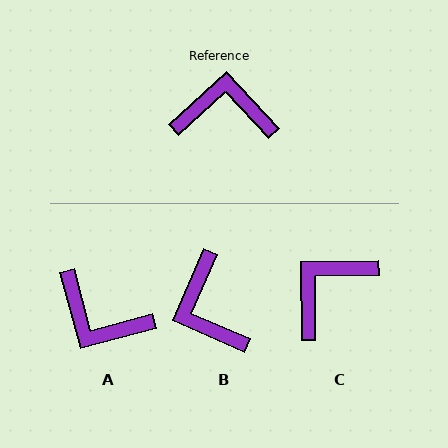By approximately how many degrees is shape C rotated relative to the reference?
Approximately 48 degrees counter-clockwise.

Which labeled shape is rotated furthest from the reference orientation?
A, about 152 degrees away.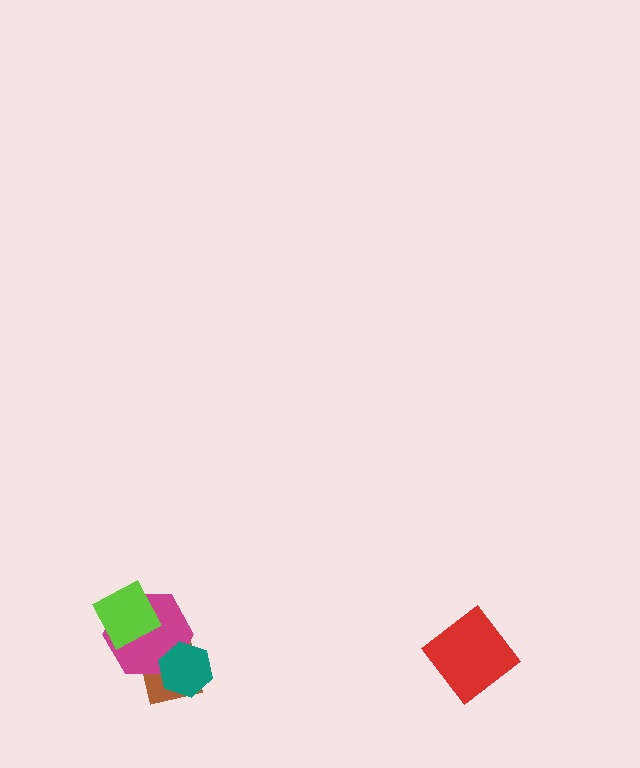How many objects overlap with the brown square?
2 objects overlap with the brown square.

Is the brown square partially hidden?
Yes, it is partially covered by another shape.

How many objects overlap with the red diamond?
0 objects overlap with the red diamond.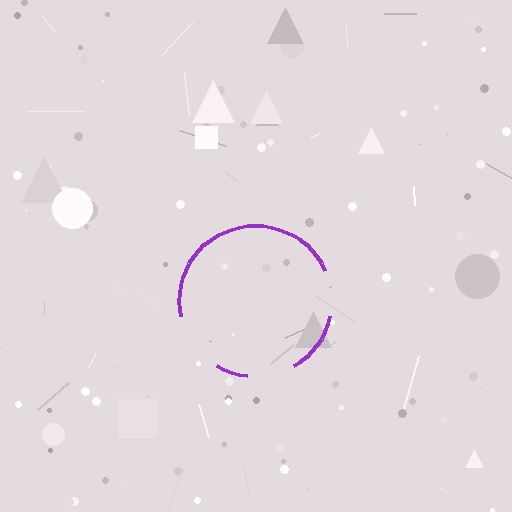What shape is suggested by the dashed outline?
The dashed outline suggests a circle.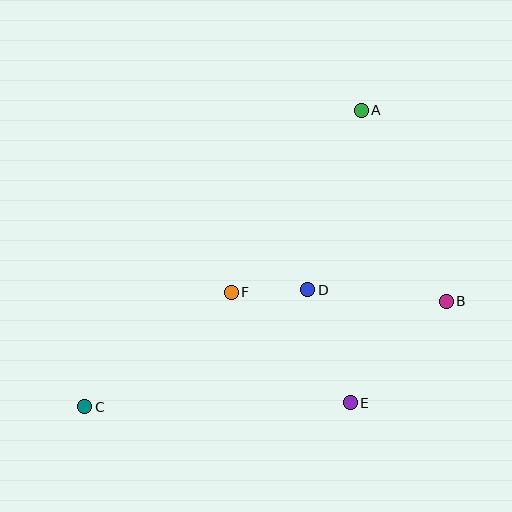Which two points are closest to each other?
Points D and F are closest to each other.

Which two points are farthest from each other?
Points A and C are farthest from each other.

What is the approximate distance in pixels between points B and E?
The distance between B and E is approximately 139 pixels.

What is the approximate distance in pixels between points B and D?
The distance between B and D is approximately 139 pixels.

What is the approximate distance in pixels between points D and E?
The distance between D and E is approximately 121 pixels.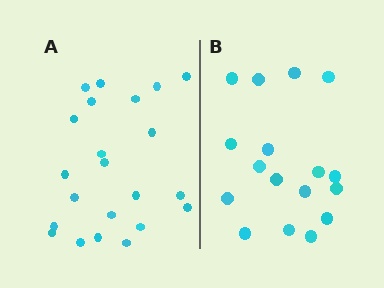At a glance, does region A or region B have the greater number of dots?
Region A (the left region) has more dots.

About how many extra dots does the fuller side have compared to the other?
Region A has about 5 more dots than region B.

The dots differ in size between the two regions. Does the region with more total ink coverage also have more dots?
No. Region B has more total ink coverage because its dots are larger, but region A actually contains more individual dots. Total area can be misleading — the number of items is what matters here.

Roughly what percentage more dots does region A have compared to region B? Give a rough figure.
About 30% more.